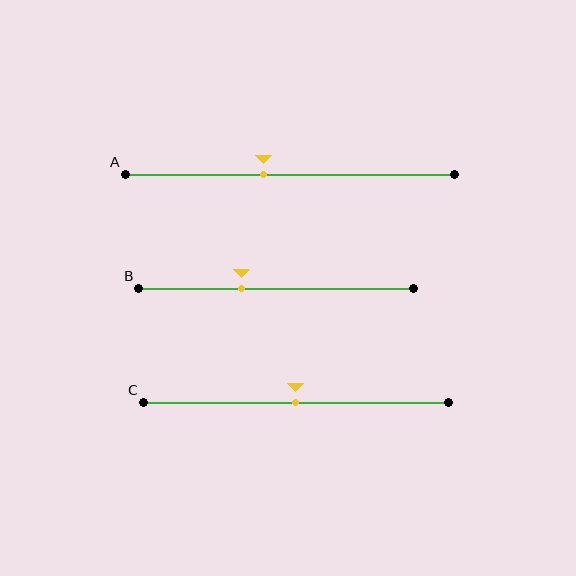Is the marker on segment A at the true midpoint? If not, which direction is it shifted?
No, the marker on segment A is shifted to the left by about 8% of the segment length.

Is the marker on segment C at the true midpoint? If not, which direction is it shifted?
Yes, the marker on segment C is at the true midpoint.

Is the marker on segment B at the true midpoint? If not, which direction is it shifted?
No, the marker on segment B is shifted to the left by about 12% of the segment length.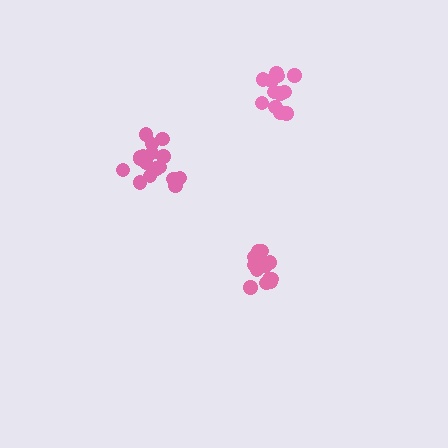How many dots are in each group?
Group 1: 17 dots, Group 2: 12 dots, Group 3: 15 dots (44 total).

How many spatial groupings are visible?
There are 3 spatial groupings.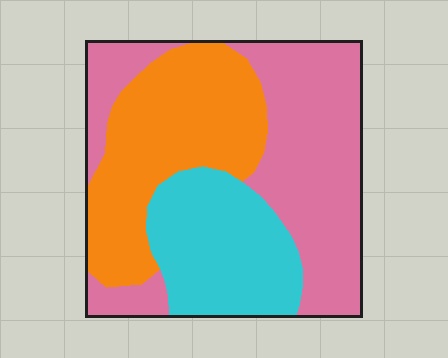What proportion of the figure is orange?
Orange covers 32% of the figure.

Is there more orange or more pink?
Pink.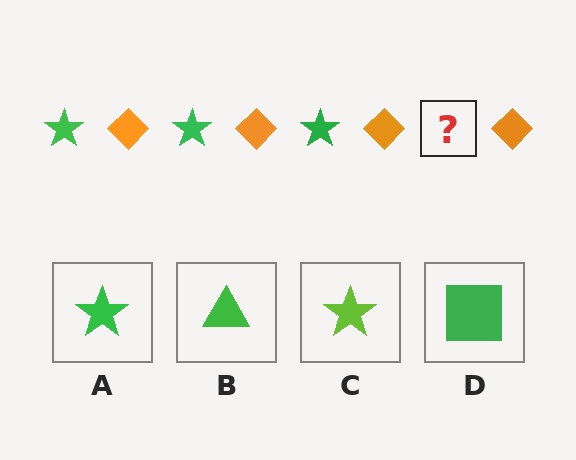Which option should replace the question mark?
Option A.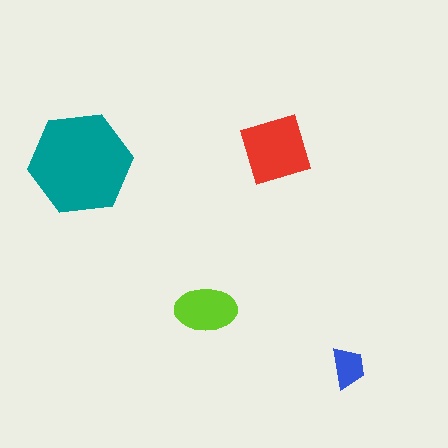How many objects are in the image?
There are 4 objects in the image.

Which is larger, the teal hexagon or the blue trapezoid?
The teal hexagon.